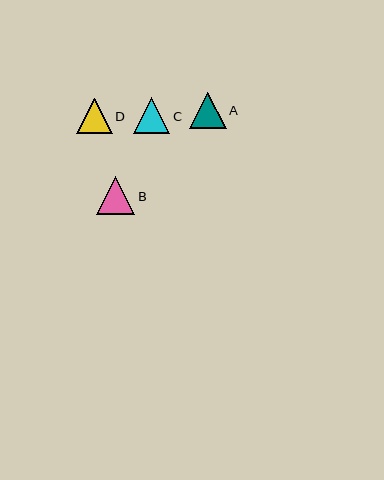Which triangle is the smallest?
Triangle D is the smallest with a size of approximately 35 pixels.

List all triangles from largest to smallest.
From largest to smallest: B, A, C, D.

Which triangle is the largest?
Triangle B is the largest with a size of approximately 38 pixels.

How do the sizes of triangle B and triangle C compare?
Triangle B and triangle C are approximately the same size.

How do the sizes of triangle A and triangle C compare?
Triangle A and triangle C are approximately the same size.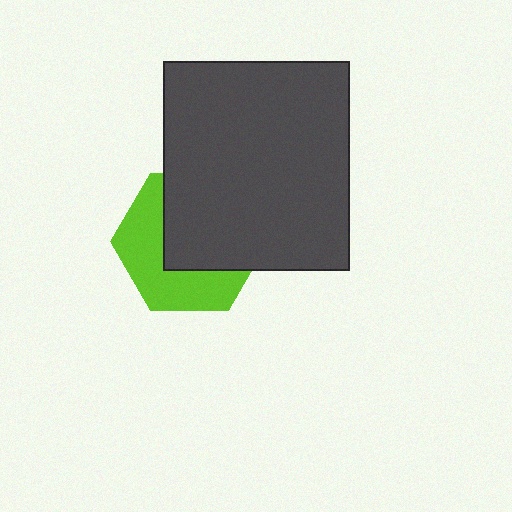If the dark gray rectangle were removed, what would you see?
You would see the complete lime hexagon.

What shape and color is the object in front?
The object in front is a dark gray rectangle.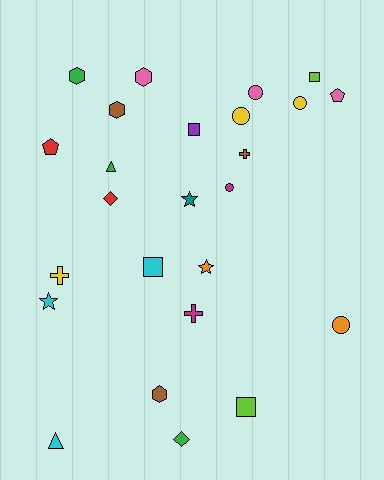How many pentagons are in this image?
There are 2 pentagons.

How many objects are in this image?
There are 25 objects.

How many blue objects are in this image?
There are no blue objects.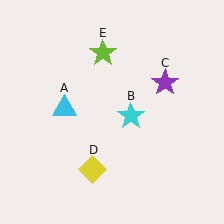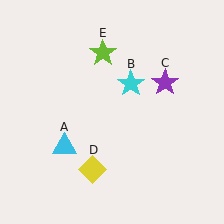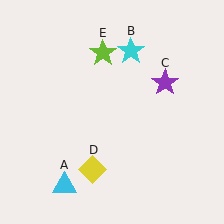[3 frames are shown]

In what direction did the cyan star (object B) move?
The cyan star (object B) moved up.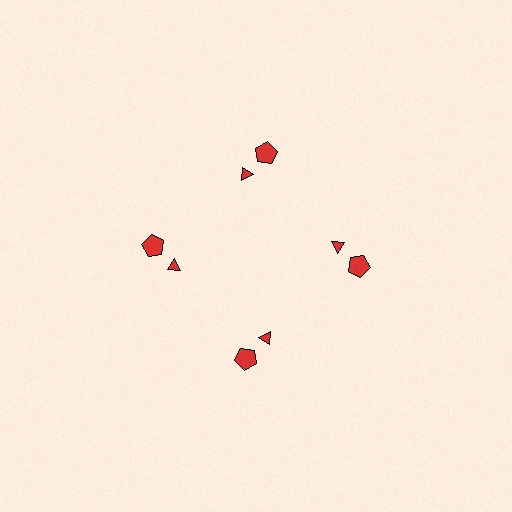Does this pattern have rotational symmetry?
Yes, this pattern has 4-fold rotational symmetry. It looks the same after rotating 90 degrees around the center.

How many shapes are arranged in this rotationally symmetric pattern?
There are 8 shapes, arranged in 4 groups of 2.